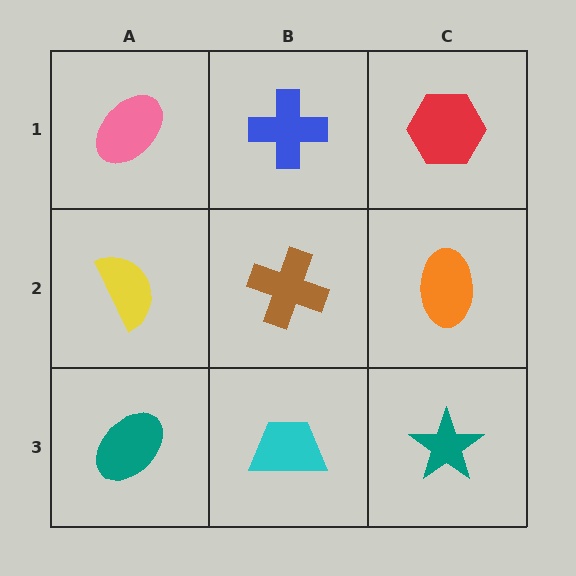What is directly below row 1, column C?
An orange ellipse.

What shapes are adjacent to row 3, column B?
A brown cross (row 2, column B), a teal ellipse (row 3, column A), a teal star (row 3, column C).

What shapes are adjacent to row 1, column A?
A yellow semicircle (row 2, column A), a blue cross (row 1, column B).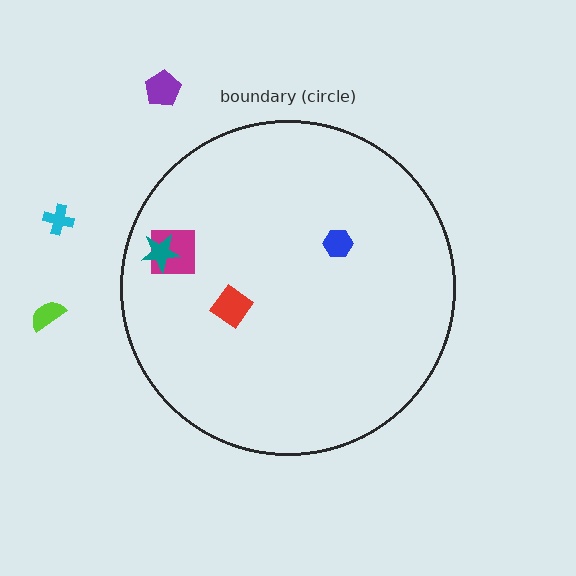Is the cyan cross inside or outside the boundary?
Outside.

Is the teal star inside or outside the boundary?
Inside.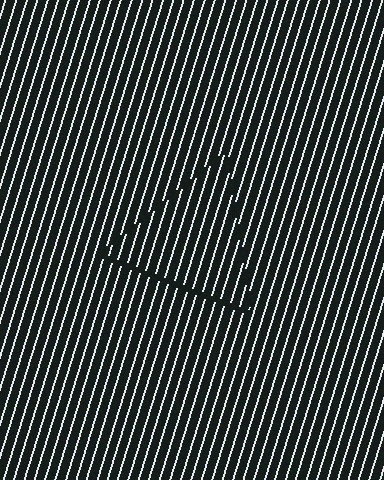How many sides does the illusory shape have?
3 sides — the line-ends trace a triangle.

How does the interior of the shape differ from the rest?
The interior of the shape contains the same grating, shifted by half a period — the contour is defined by the phase discontinuity where line-ends from the inner and outer gratings abut.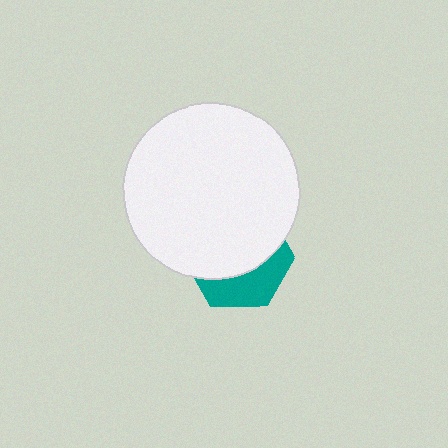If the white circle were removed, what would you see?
You would see the complete teal hexagon.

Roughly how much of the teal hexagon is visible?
A small part of it is visible (roughly 35%).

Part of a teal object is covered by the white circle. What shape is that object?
It is a hexagon.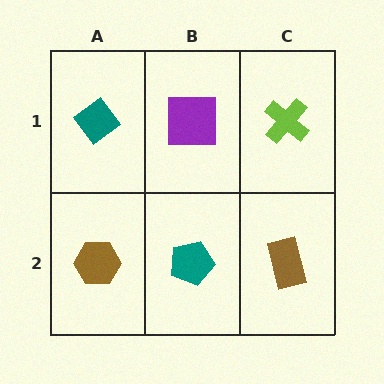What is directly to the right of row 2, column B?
A brown rectangle.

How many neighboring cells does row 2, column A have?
2.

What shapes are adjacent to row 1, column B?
A teal pentagon (row 2, column B), a teal diamond (row 1, column A), a lime cross (row 1, column C).